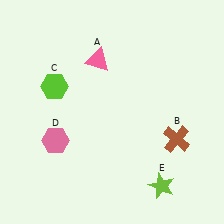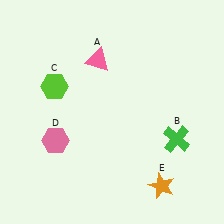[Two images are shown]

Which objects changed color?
B changed from brown to green. E changed from lime to orange.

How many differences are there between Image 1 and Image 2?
There are 2 differences between the two images.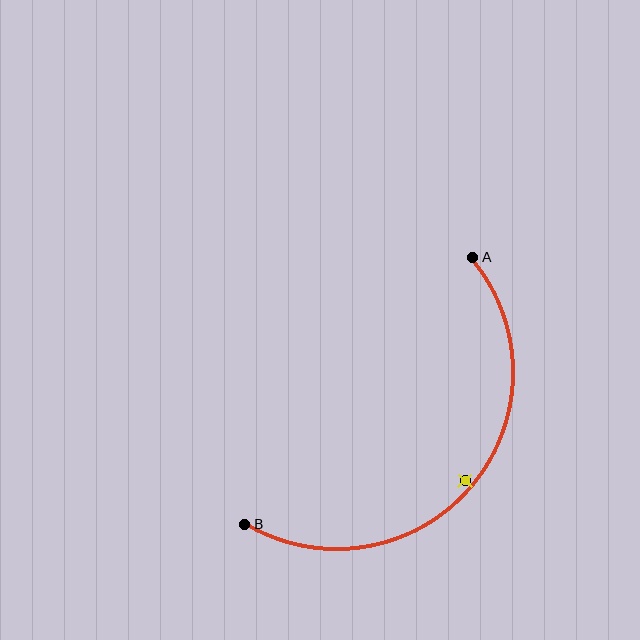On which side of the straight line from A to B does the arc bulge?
The arc bulges below and to the right of the straight line connecting A and B.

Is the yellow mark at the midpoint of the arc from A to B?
No — the yellow mark does not lie on the arc at all. It sits slightly inside the curve.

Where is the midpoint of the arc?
The arc midpoint is the point on the curve farthest from the straight line joining A and B. It sits below and to the right of that line.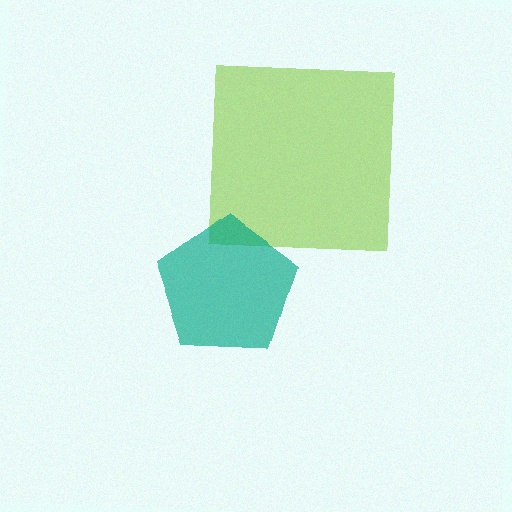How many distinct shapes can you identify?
There are 2 distinct shapes: a lime square, a teal pentagon.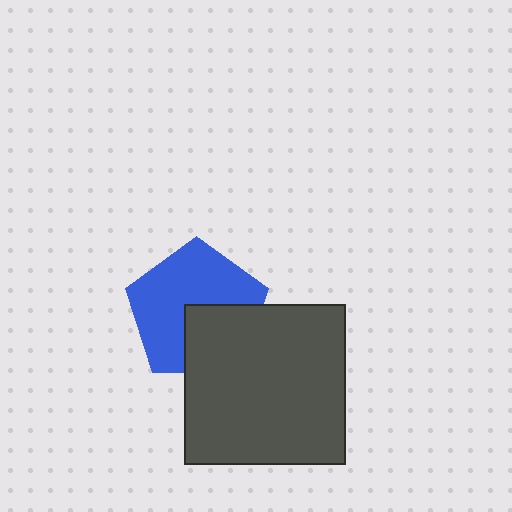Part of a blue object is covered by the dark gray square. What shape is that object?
It is a pentagon.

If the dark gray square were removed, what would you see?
You would see the complete blue pentagon.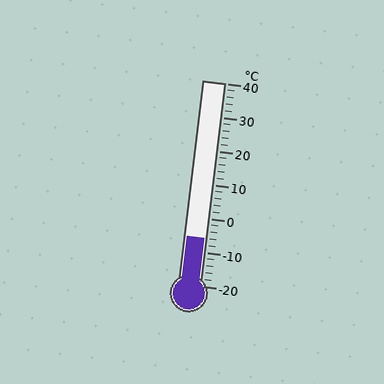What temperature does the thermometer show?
The thermometer shows approximately -6°C.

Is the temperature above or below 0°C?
The temperature is below 0°C.